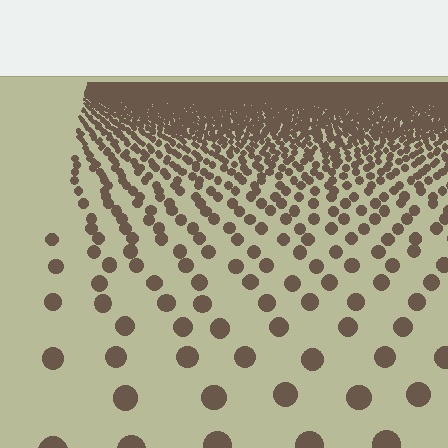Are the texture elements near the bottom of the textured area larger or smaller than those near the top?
Larger. Near the bottom, elements are closer to the viewer and appear at a bigger on-screen size.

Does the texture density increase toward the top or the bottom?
Density increases toward the top.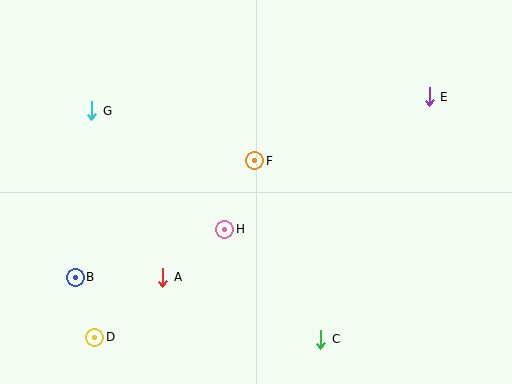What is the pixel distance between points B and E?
The distance between B and E is 397 pixels.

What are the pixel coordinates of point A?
Point A is at (163, 277).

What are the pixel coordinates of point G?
Point G is at (92, 111).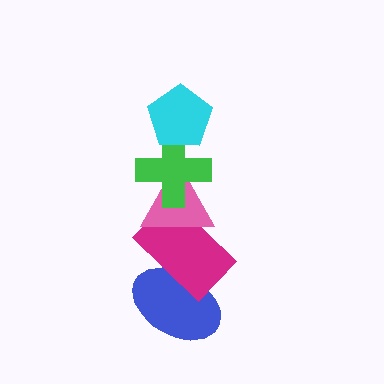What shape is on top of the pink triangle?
The green cross is on top of the pink triangle.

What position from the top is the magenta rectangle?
The magenta rectangle is 4th from the top.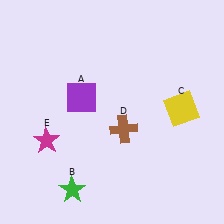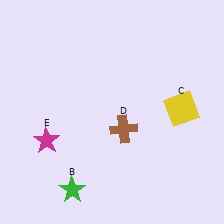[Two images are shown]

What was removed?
The purple square (A) was removed in Image 2.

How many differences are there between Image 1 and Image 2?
There is 1 difference between the two images.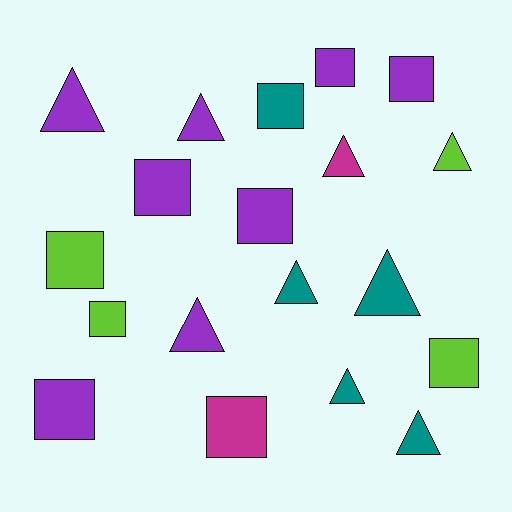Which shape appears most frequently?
Square, with 10 objects.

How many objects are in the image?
There are 19 objects.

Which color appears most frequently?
Purple, with 8 objects.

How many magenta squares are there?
There is 1 magenta square.